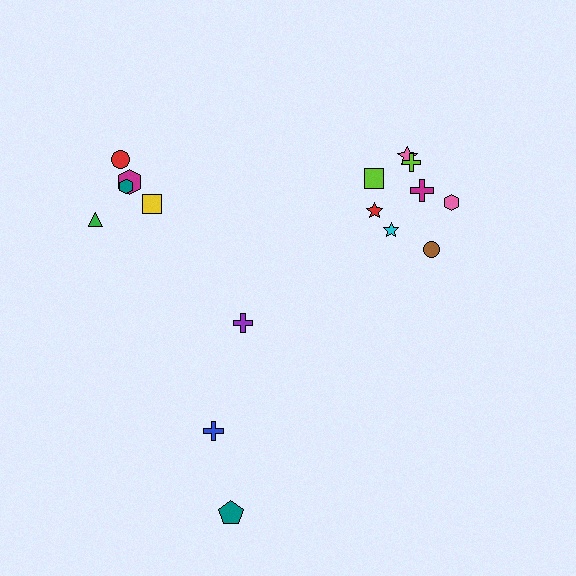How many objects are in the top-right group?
There are 8 objects.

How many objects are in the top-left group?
There are 5 objects.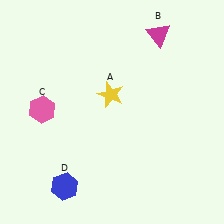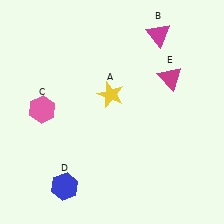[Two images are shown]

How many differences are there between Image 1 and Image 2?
There is 1 difference between the two images.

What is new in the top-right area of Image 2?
A magenta triangle (E) was added in the top-right area of Image 2.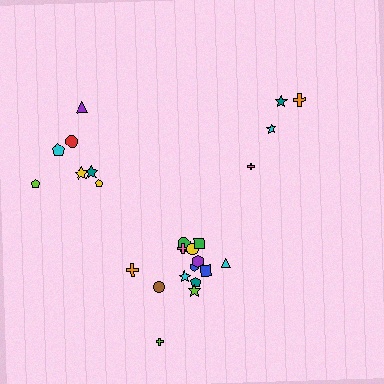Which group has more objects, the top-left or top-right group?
The top-left group.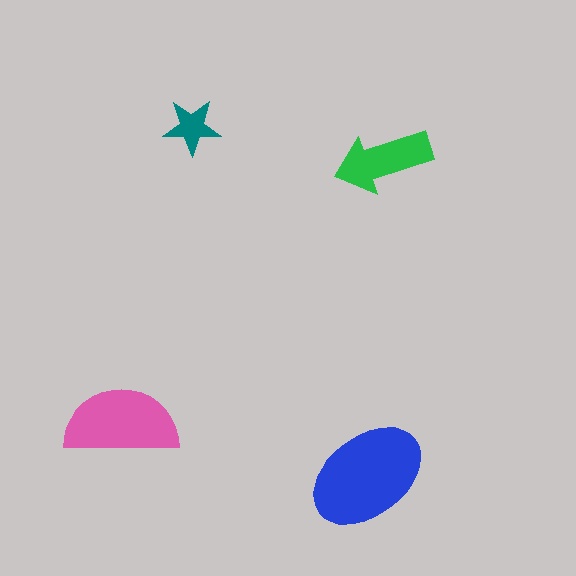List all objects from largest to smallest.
The blue ellipse, the pink semicircle, the green arrow, the teal star.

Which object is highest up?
The teal star is topmost.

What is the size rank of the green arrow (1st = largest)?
3rd.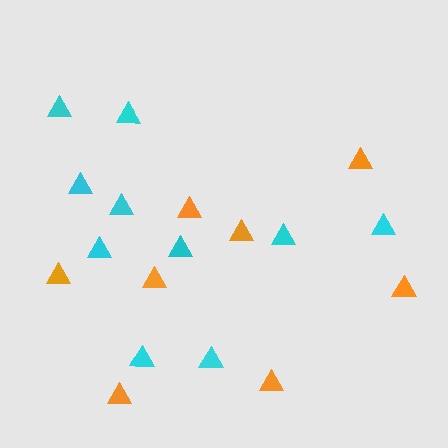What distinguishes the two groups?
There are 2 groups: one group of cyan triangles (10) and one group of orange triangles (8).